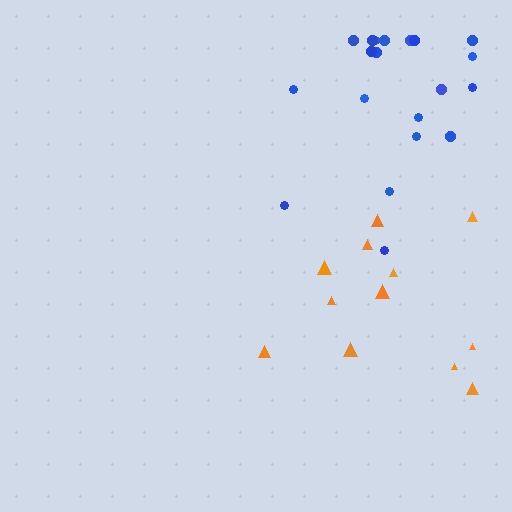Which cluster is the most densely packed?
Blue.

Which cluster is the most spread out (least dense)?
Orange.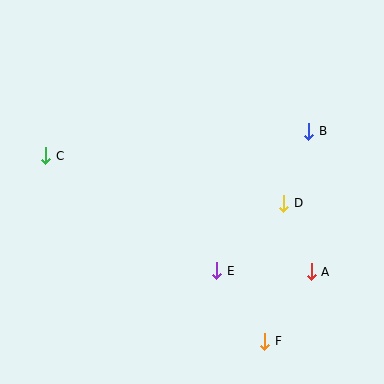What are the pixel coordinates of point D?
Point D is at (284, 203).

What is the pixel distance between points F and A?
The distance between F and A is 84 pixels.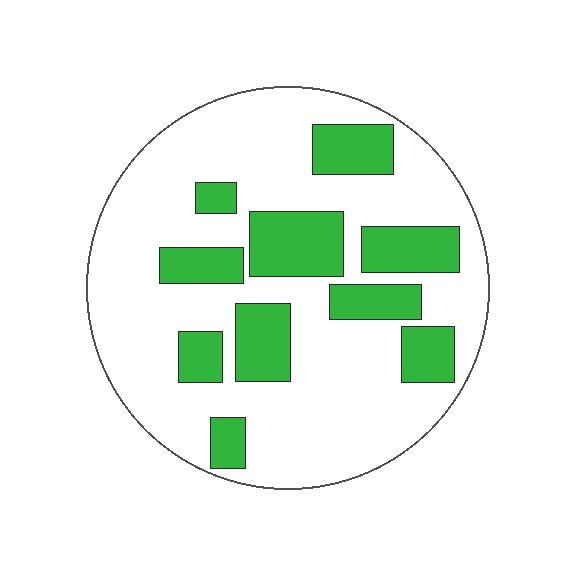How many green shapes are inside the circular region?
10.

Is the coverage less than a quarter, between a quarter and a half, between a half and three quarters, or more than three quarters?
Between a quarter and a half.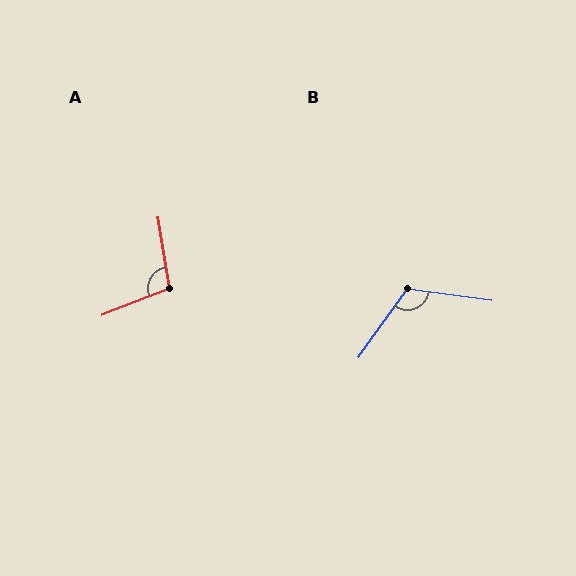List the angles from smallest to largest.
A (102°), B (118°).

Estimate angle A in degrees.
Approximately 102 degrees.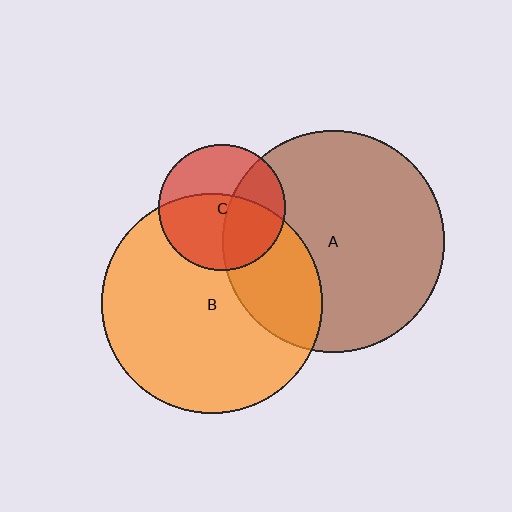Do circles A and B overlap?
Yes.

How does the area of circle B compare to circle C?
Approximately 3.0 times.